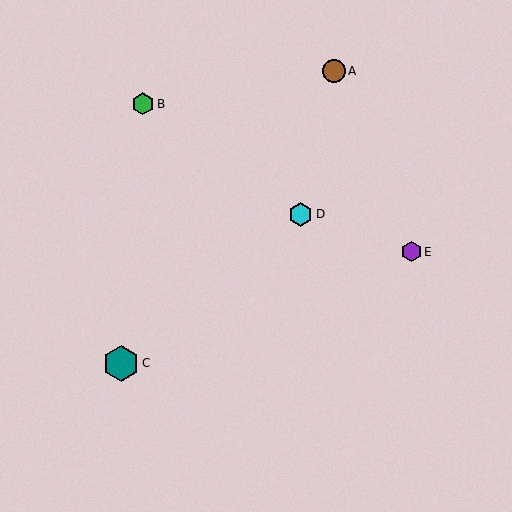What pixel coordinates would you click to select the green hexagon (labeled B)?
Click at (143, 104) to select the green hexagon B.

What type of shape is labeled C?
Shape C is a teal hexagon.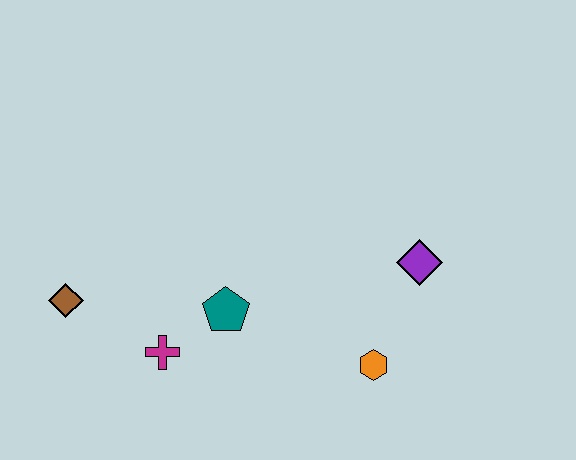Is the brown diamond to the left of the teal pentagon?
Yes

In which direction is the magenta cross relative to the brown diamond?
The magenta cross is to the right of the brown diamond.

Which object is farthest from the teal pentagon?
The purple diamond is farthest from the teal pentagon.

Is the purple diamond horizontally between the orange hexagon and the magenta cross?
No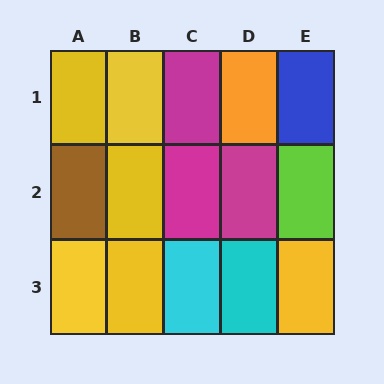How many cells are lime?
1 cell is lime.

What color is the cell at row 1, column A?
Yellow.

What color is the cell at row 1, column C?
Magenta.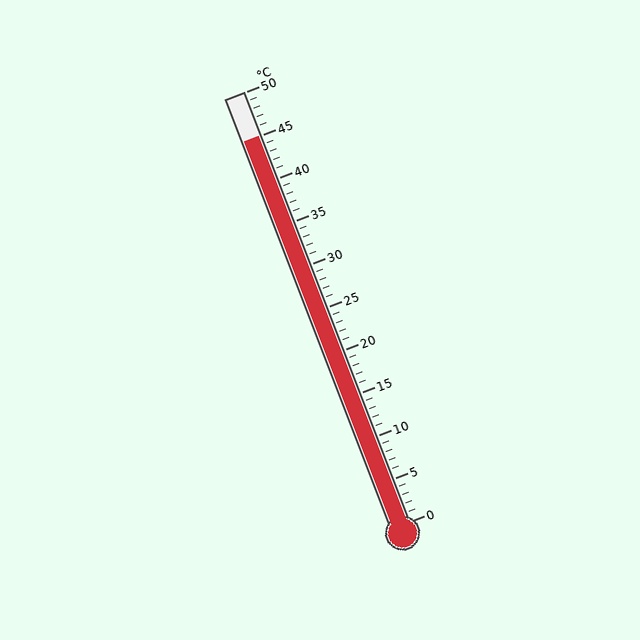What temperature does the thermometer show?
The thermometer shows approximately 45°C.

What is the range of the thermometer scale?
The thermometer scale ranges from 0°C to 50°C.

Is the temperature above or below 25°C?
The temperature is above 25°C.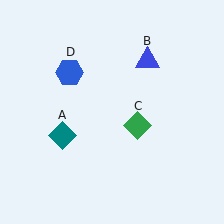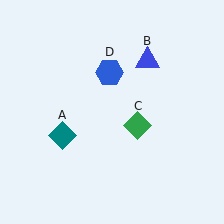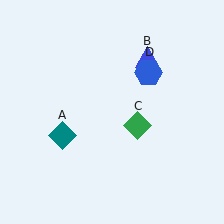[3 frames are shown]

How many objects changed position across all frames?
1 object changed position: blue hexagon (object D).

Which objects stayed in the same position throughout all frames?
Teal diamond (object A) and blue triangle (object B) and green diamond (object C) remained stationary.